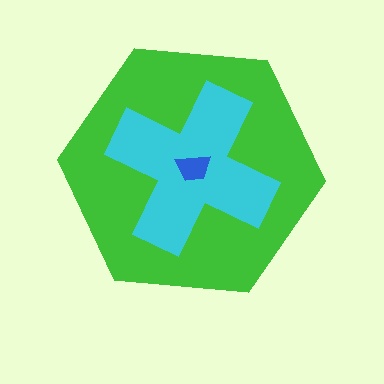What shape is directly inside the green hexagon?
The cyan cross.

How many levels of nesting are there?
3.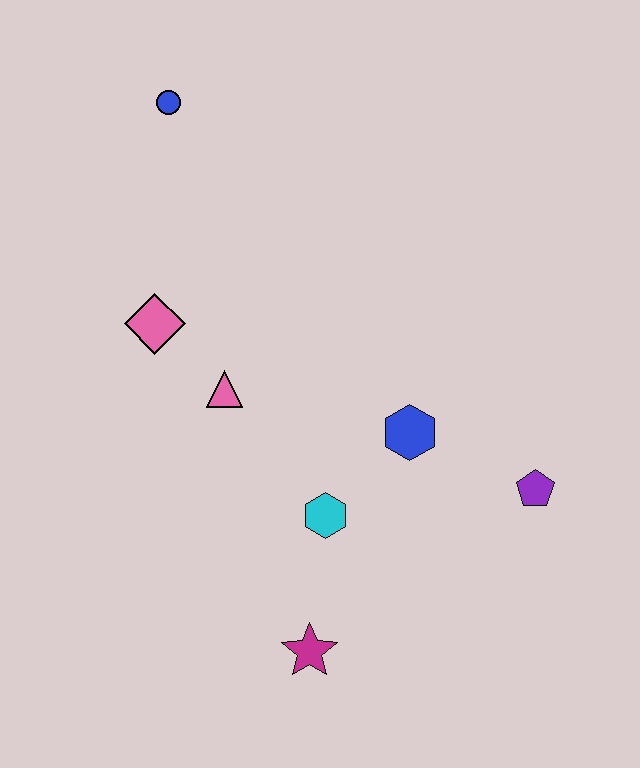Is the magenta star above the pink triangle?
No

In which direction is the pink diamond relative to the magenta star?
The pink diamond is above the magenta star.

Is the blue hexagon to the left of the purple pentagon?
Yes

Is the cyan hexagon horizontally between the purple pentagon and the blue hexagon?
No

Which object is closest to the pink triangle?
The pink diamond is closest to the pink triangle.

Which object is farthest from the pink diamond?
The purple pentagon is farthest from the pink diamond.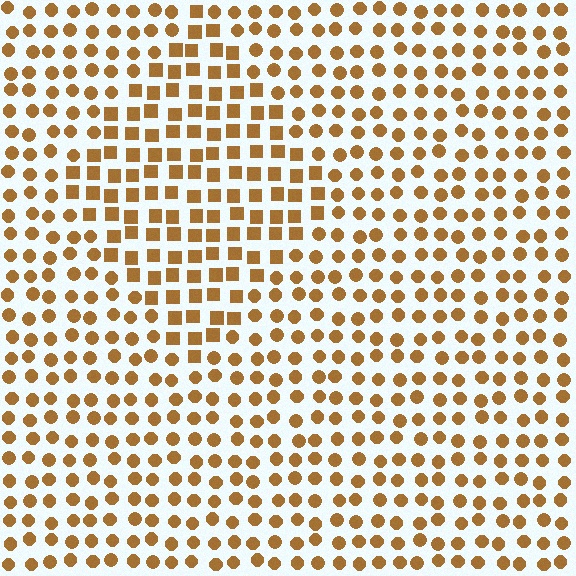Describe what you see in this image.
The image is filled with small brown elements arranged in a uniform grid. A diamond-shaped region contains squares, while the surrounding area contains circles. The boundary is defined purely by the change in element shape.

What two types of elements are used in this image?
The image uses squares inside the diamond region and circles outside it.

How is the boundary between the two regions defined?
The boundary is defined by a change in element shape: squares inside vs. circles outside. All elements share the same color and spacing.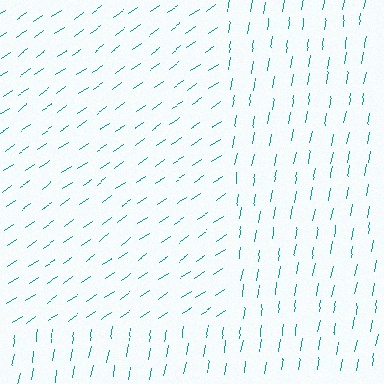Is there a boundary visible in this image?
Yes, there is a texture boundary formed by a change in line orientation.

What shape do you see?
I see a rectangle.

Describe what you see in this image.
The image is filled with small teal line segments. A rectangle region in the image has lines oriented differently from the surrounding lines, creating a visible texture boundary.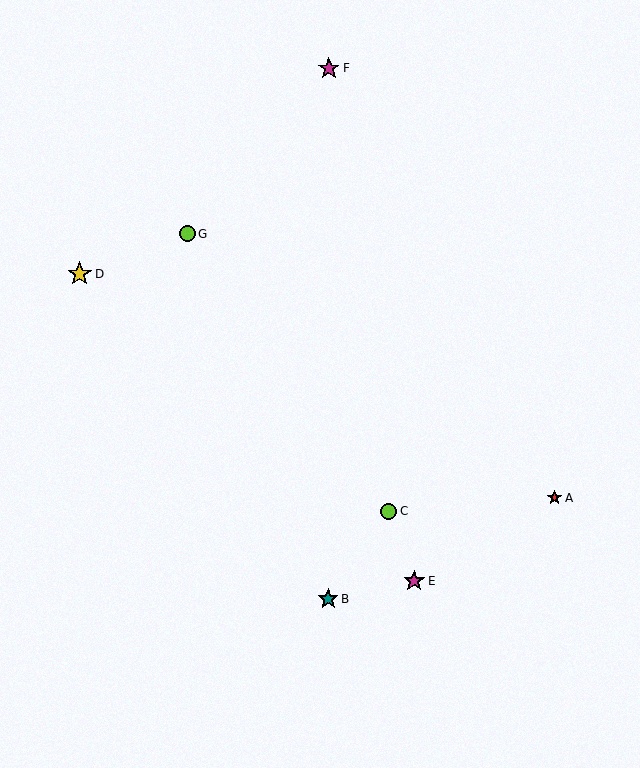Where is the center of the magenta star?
The center of the magenta star is at (414, 581).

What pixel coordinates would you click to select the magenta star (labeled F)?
Click at (329, 68) to select the magenta star F.